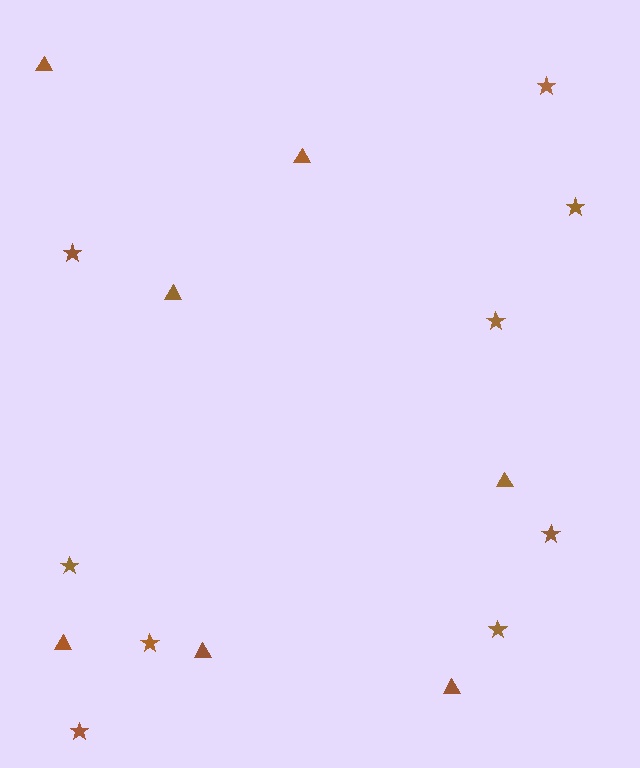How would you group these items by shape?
There are 2 groups: one group of triangles (7) and one group of stars (9).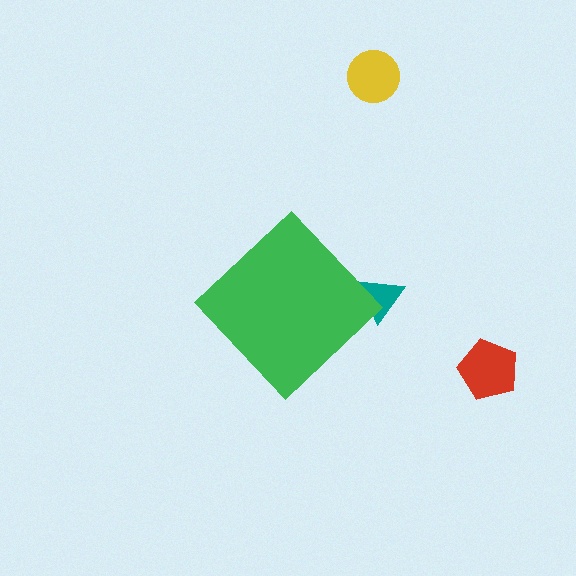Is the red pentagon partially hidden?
No, the red pentagon is fully visible.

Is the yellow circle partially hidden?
No, the yellow circle is fully visible.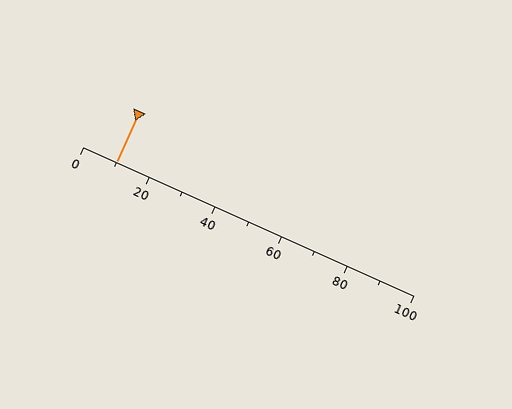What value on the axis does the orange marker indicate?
The marker indicates approximately 10.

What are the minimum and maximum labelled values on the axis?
The axis runs from 0 to 100.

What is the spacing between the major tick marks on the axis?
The major ticks are spaced 20 apart.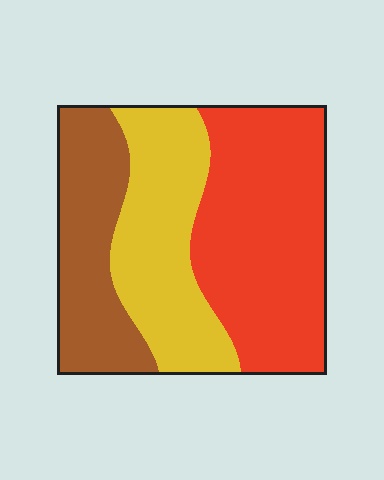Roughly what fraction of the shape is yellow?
Yellow covers 30% of the shape.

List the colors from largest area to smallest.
From largest to smallest: red, yellow, brown.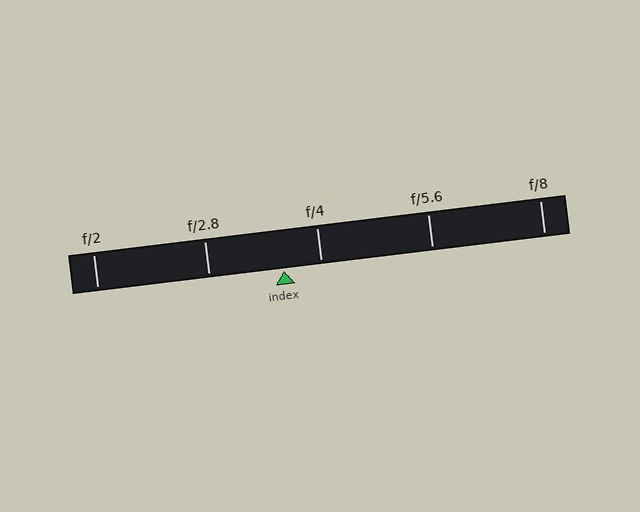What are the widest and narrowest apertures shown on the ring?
The widest aperture shown is f/2 and the narrowest is f/8.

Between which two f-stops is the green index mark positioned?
The index mark is between f/2.8 and f/4.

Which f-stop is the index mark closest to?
The index mark is closest to f/4.